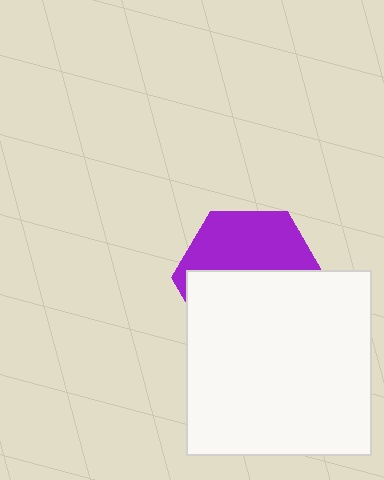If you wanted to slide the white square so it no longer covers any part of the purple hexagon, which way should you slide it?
Slide it down — that is the most direct way to separate the two shapes.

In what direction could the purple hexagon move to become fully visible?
The purple hexagon could move up. That would shift it out from behind the white square entirely.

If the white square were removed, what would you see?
You would see the complete purple hexagon.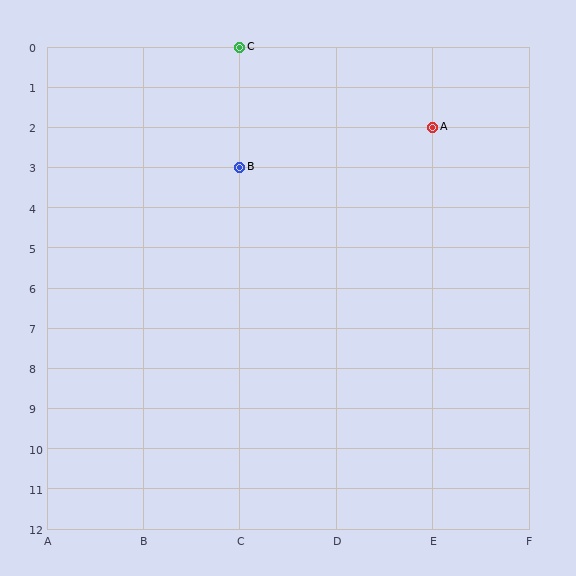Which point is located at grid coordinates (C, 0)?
Point C is at (C, 0).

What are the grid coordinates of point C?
Point C is at grid coordinates (C, 0).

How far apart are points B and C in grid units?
Points B and C are 3 rows apart.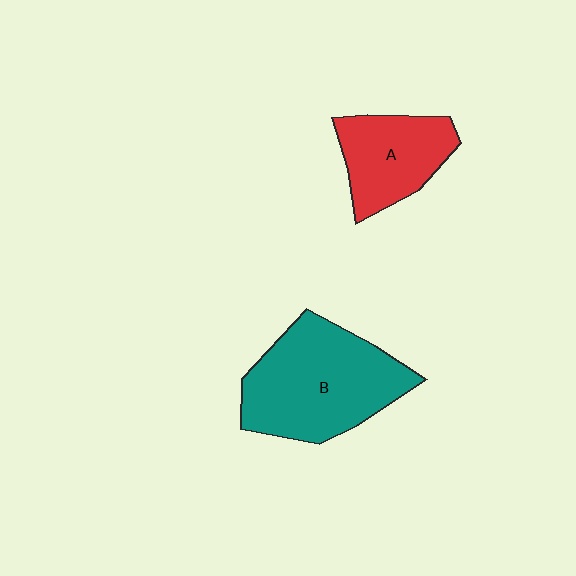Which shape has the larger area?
Shape B (teal).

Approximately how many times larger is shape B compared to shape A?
Approximately 1.7 times.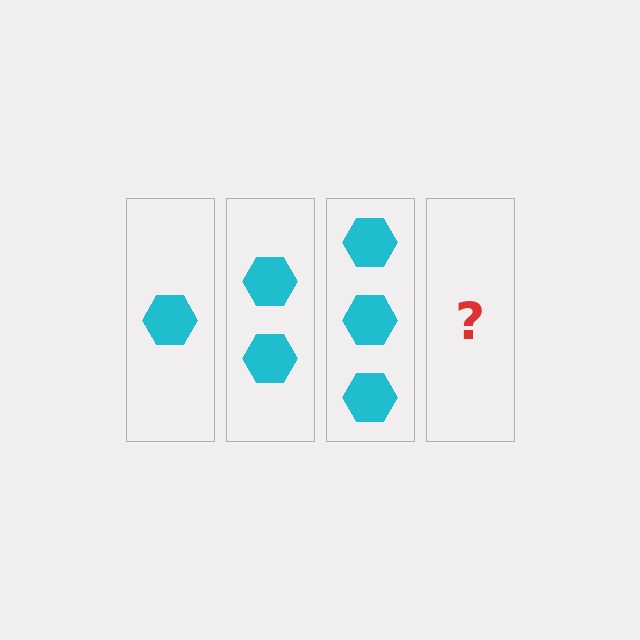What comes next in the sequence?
The next element should be 4 hexagons.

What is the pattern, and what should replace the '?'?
The pattern is that each step adds one more hexagon. The '?' should be 4 hexagons.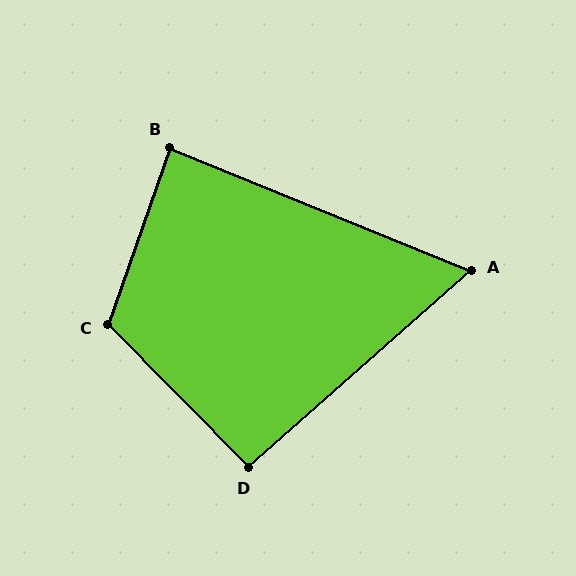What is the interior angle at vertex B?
Approximately 87 degrees (approximately right).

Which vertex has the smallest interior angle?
A, at approximately 64 degrees.